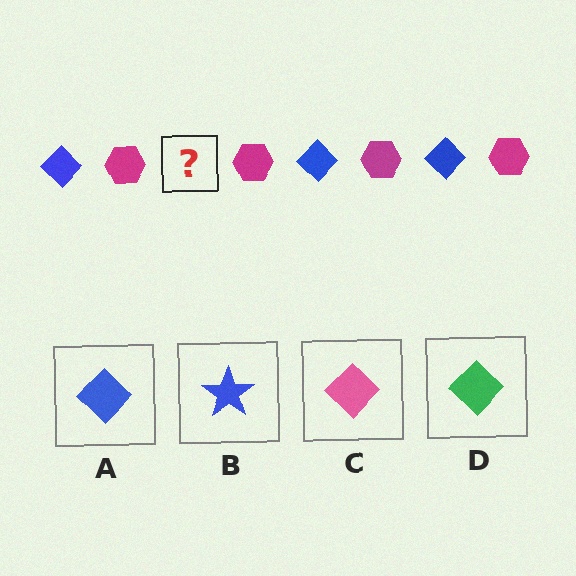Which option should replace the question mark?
Option A.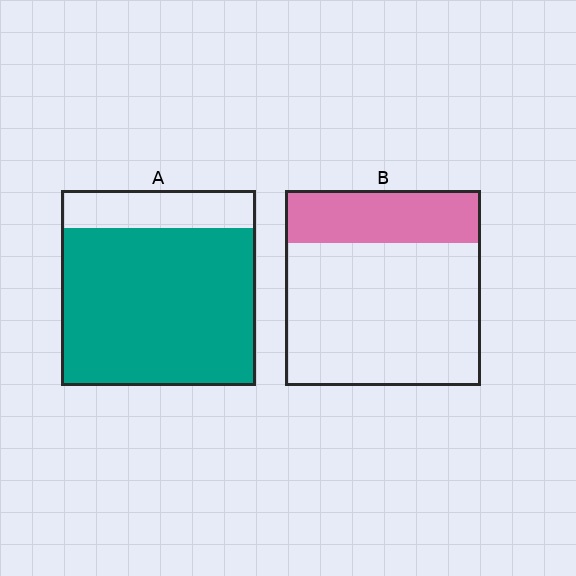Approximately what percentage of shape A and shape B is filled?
A is approximately 80% and B is approximately 25%.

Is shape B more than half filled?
No.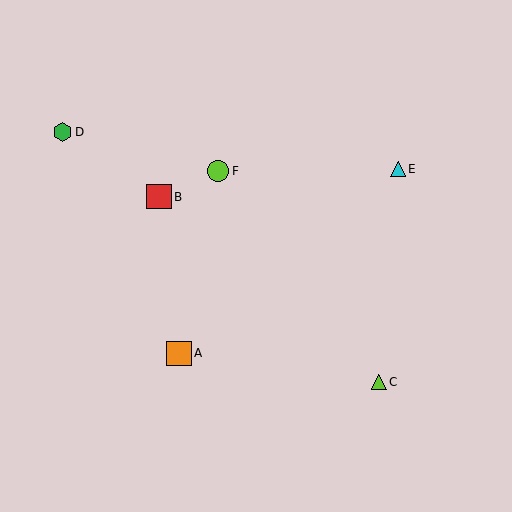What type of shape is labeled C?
Shape C is a lime triangle.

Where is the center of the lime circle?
The center of the lime circle is at (218, 171).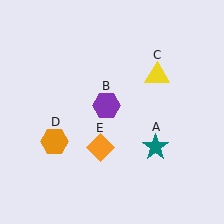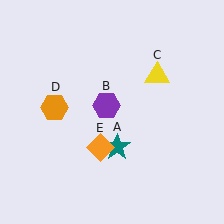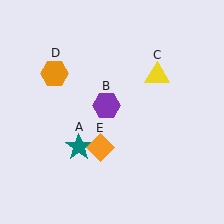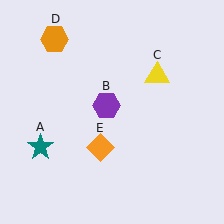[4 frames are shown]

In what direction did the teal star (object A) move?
The teal star (object A) moved left.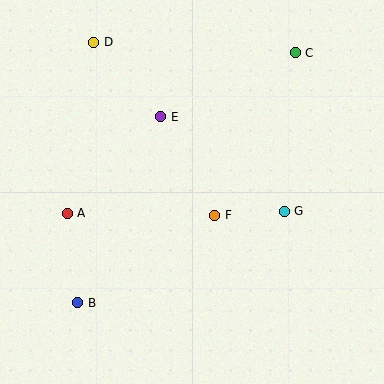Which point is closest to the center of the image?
Point F at (215, 215) is closest to the center.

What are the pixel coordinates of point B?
Point B is at (78, 303).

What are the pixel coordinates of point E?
Point E is at (161, 117).